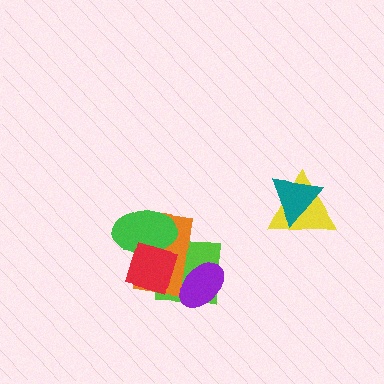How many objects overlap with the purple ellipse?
2 objects overlap with the purple ellipse.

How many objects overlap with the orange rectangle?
4 objects overlap with the orange rectangle.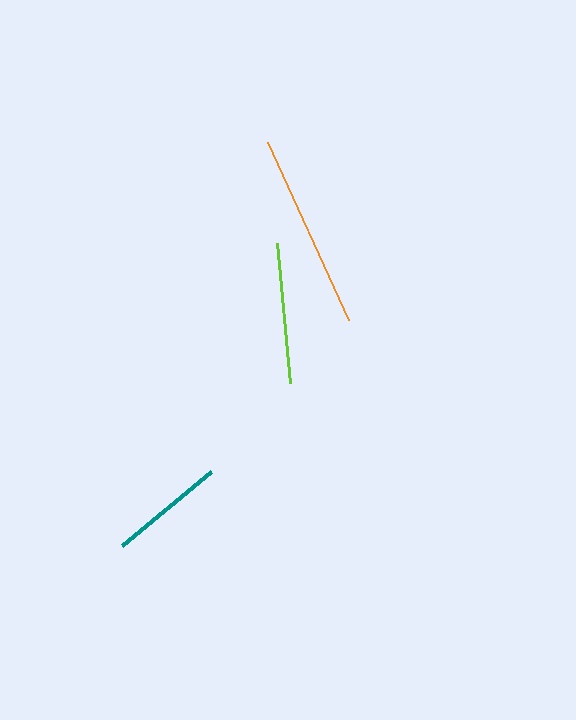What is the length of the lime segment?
The lime segment is approximately 141 pixels long.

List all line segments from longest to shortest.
From longest to shortest: orange, lime, teal.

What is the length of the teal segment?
The teal segment is approximately 116 pixels long.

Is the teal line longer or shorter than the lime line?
The lime line is longer than the teal line.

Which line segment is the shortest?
The teal line is the shortest at approximately 116 pixels.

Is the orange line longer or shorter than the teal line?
The orange line is longer than the teal line.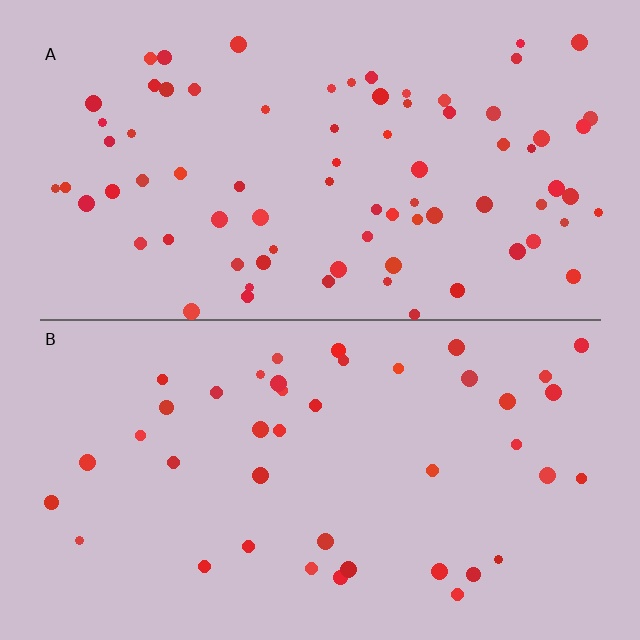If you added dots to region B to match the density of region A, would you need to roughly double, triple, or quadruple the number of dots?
Approximately double.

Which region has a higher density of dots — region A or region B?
A (the top).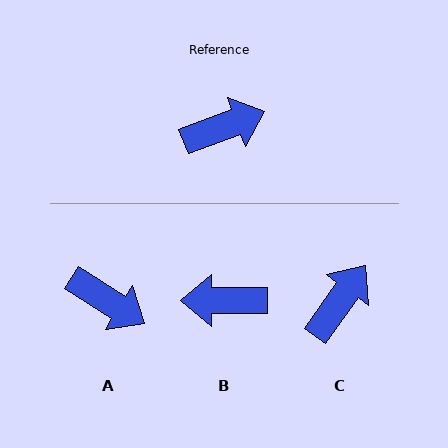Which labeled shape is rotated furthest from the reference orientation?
B, about 159 degrees away.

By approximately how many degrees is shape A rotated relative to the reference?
Approximately 53 degrees clockwise.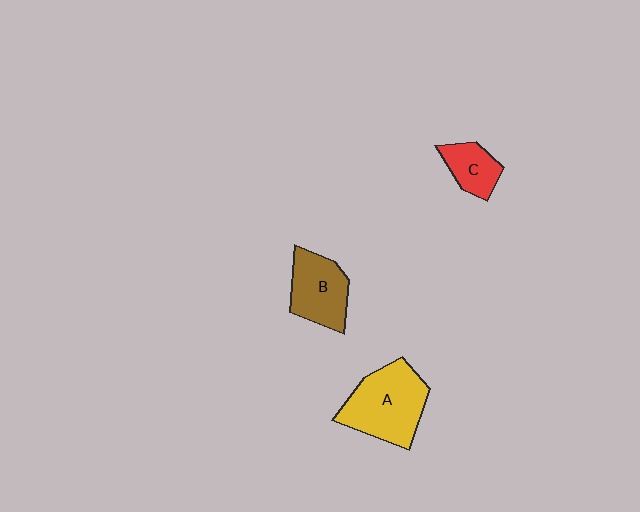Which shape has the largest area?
Shape A (yellow).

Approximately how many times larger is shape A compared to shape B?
Approximately 1.4 times.